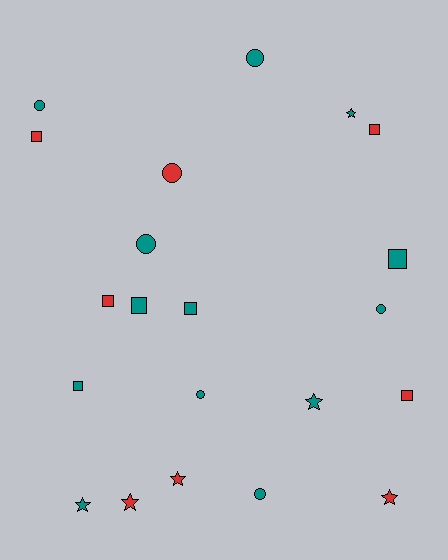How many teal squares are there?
There are 4 teal squares.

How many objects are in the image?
There are 21 objects.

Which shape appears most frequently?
Square, with 8 objects.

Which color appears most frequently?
Teal, with 13 objects.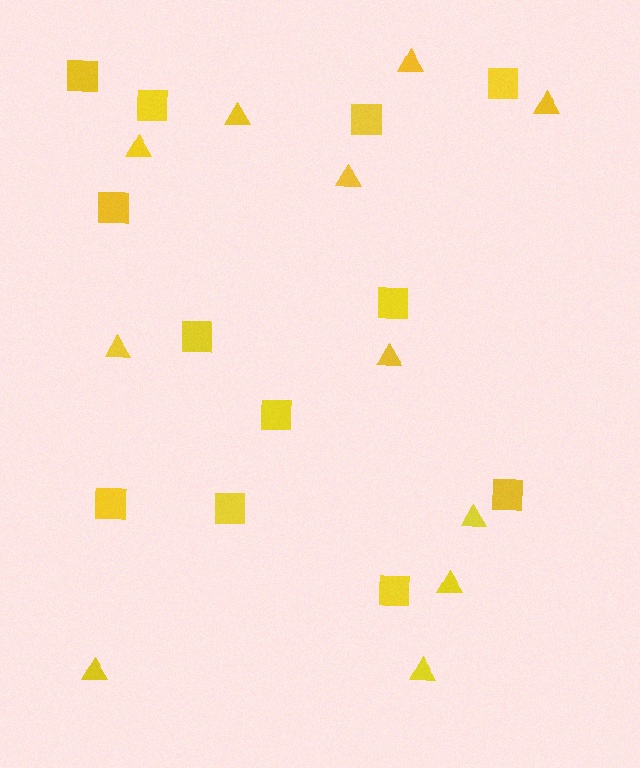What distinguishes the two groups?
There are 2 groups: one group of squares (12) and one group of triangles (11).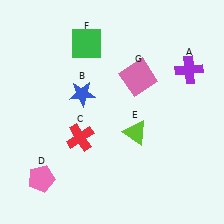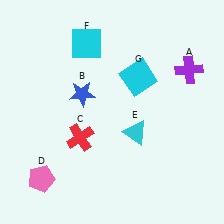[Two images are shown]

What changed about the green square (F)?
In Image 1, F is green. In Image 2, it changed to cyan.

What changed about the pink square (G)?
In Image 1, G is pink. In Image 2, it changed to cyan.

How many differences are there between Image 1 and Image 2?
There are 3 differences between the two images.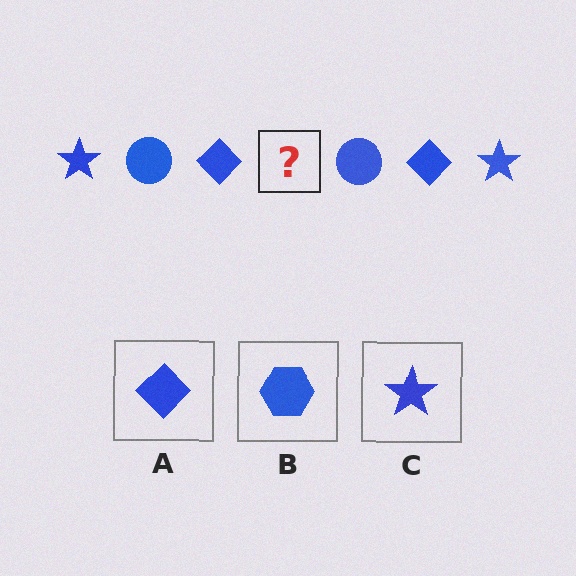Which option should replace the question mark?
Option C.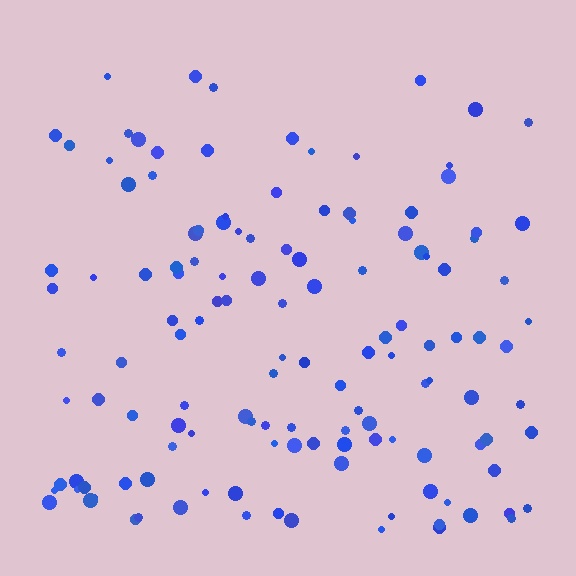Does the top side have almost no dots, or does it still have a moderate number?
Still a moderate number, just noticeably fewer than the bottom.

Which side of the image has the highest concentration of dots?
The bottom.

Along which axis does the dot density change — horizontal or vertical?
Vertical.